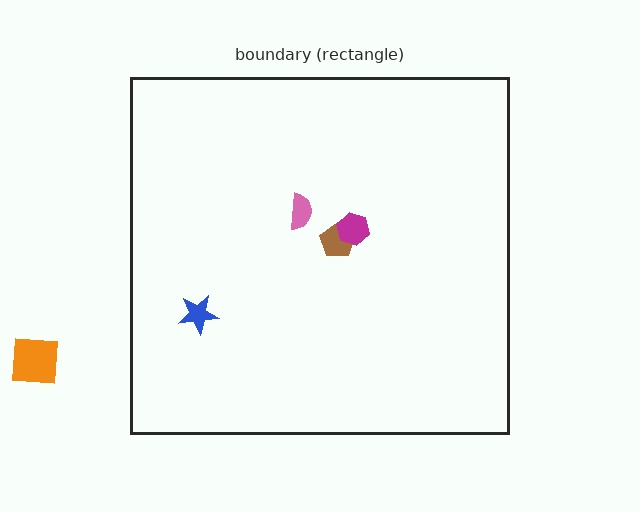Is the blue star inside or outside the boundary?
Inside.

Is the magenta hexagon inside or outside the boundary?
Inside.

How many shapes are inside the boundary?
4 inside, 1 outside.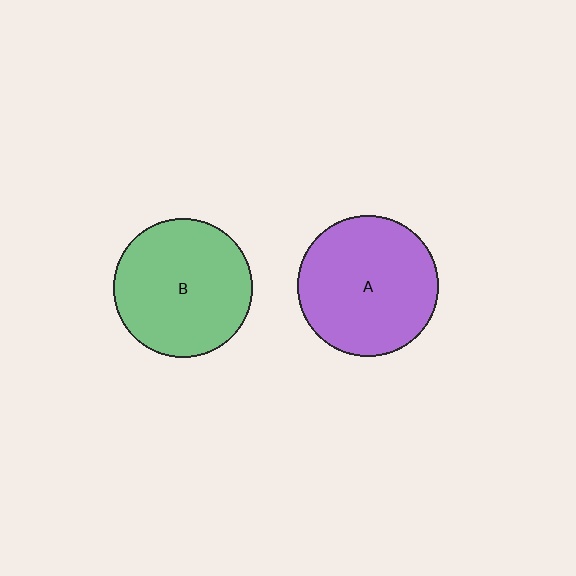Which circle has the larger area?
Circle A (purple).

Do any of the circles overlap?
No, none of the circles overlap.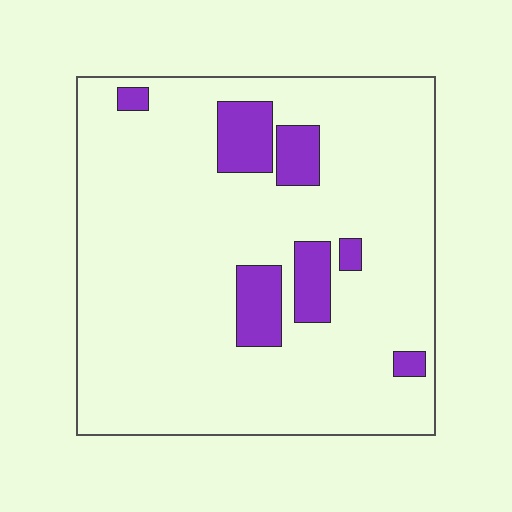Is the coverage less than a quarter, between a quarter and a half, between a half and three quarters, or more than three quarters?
Less than a quarter.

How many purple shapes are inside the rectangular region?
7.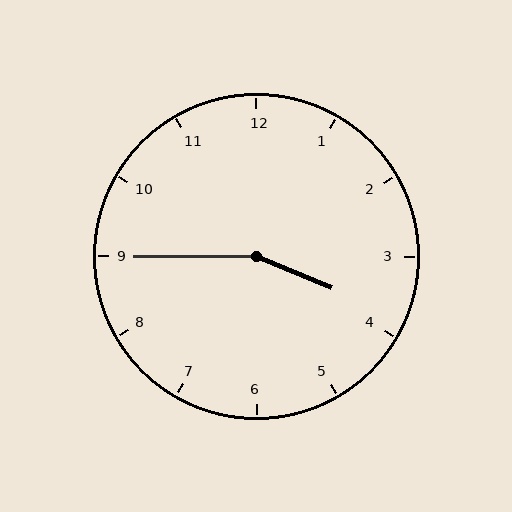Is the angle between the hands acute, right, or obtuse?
It is obtuse.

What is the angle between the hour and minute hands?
Approximately 158 degrees.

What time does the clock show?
3:45.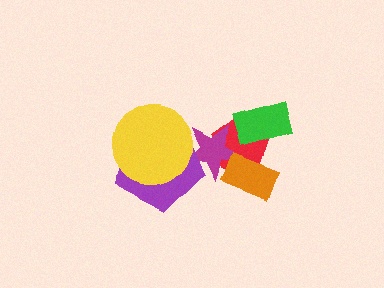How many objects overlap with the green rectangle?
1 object overlaps with the green rectangle.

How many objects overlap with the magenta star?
4 objects overlap with the magenta star.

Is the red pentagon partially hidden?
Yes, it is partially covered by another shape.